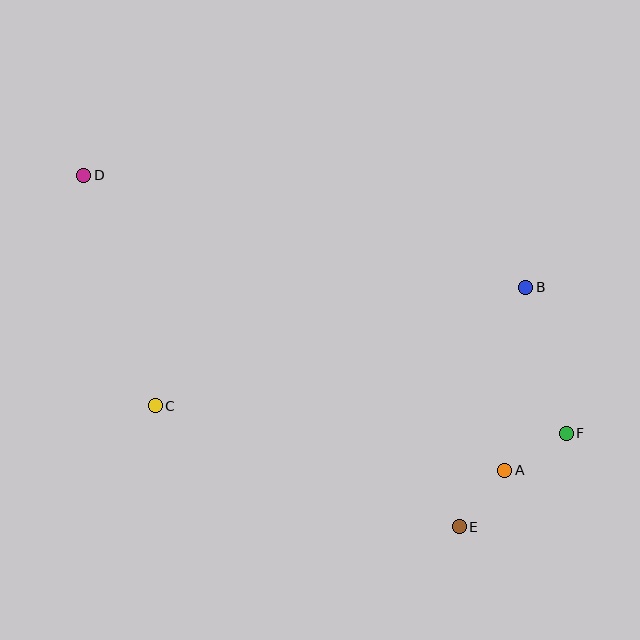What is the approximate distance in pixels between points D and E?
The distance between D and E is approximately 514 pixels.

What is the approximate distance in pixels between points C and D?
The distance between C and D is approximately 241 pixels.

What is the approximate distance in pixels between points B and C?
The distance between B and C is approximately 389 pixels.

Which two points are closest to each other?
Points A and F are closest to each other.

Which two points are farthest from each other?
Points D and F are farthest from each other.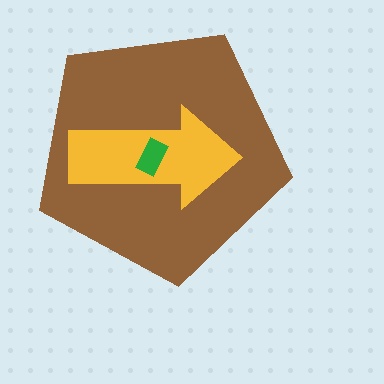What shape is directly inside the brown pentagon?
The yellow arrow.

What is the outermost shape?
The brown pentagon.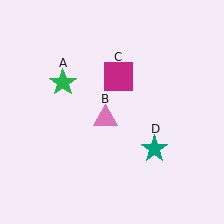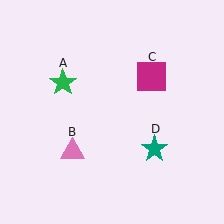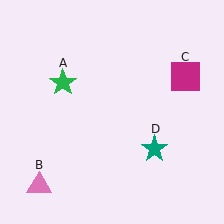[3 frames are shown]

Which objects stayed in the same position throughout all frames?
Green star (object A) and teal star (object D) remained stationary.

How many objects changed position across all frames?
2 objects changed position: pink triangle (object B), magenta square (object C).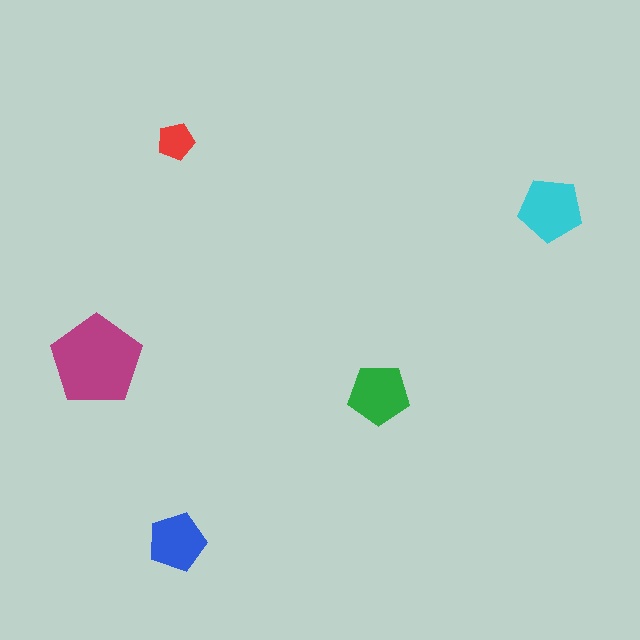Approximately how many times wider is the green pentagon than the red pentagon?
About 1.5 times wider.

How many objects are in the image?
There are 5 objects in the image.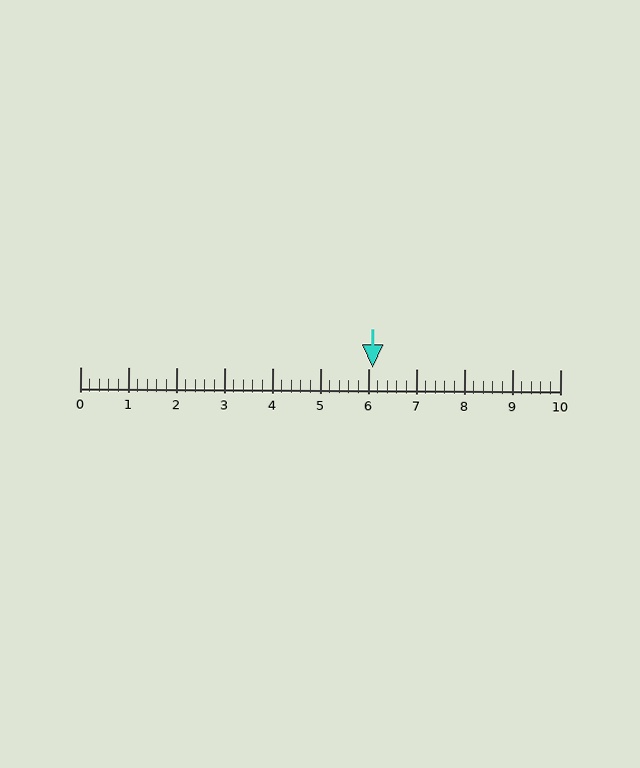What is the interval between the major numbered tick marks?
The major tick marks are spaced 1 units apart.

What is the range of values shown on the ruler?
The ruler shows values from 0 to 10.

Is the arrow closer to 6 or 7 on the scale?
The arrow is closer to 6.